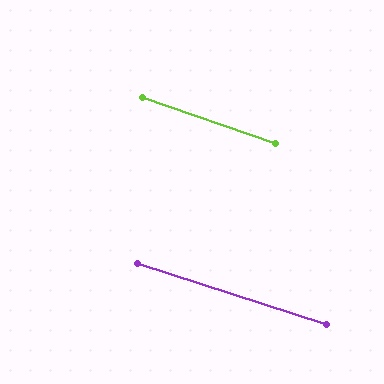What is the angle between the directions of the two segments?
Approximately 1 degree.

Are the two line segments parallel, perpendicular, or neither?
Parallel — their directions differ by only 1.4°.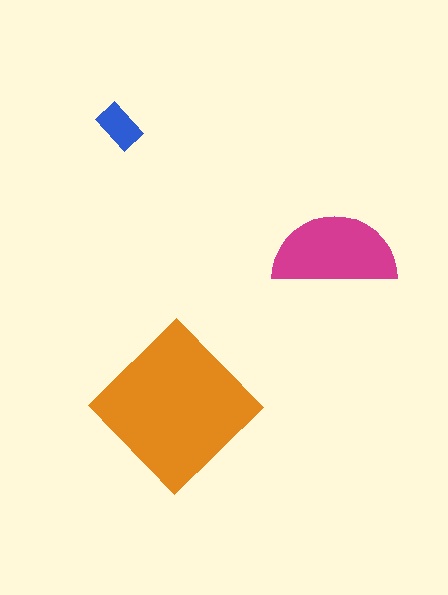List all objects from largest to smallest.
The orange diamond, the magenta semicircle, the blue rectangle.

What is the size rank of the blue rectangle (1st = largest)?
3rd.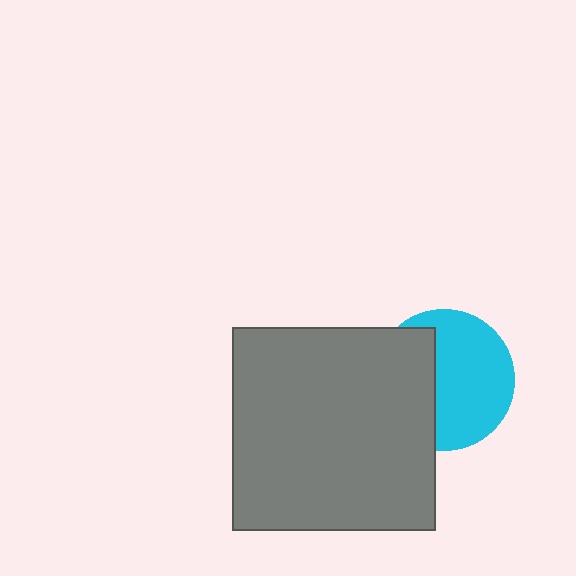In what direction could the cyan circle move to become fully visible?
The cyan circle could move right. That would shift it out from behind the gray square entirely.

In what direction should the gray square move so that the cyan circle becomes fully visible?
The gray square should move left. That is the shortest direction to clear the overlap and leave the cyan circle fully visible.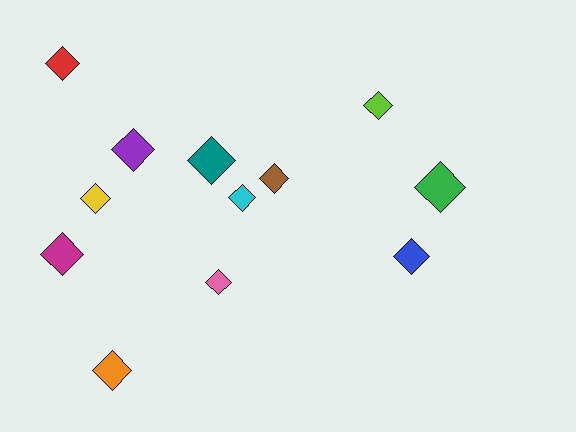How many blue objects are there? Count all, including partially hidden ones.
There is 1 blue object.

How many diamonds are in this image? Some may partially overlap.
There are 12 diamonds.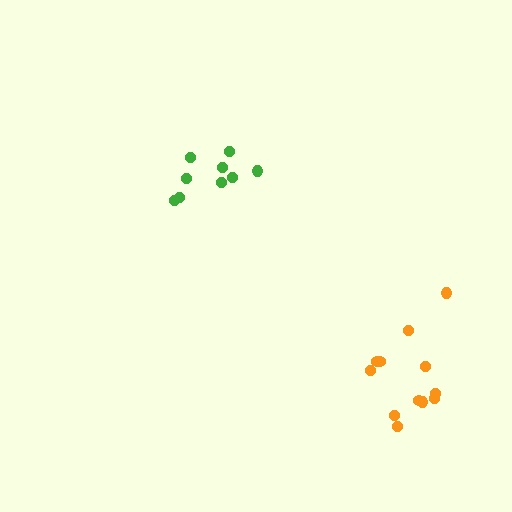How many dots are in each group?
Group 1: 12 dots, Group 2: 9 dots (21 total).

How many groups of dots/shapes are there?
There are 2 groups.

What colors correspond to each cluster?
The clusters are colored: orange, green.